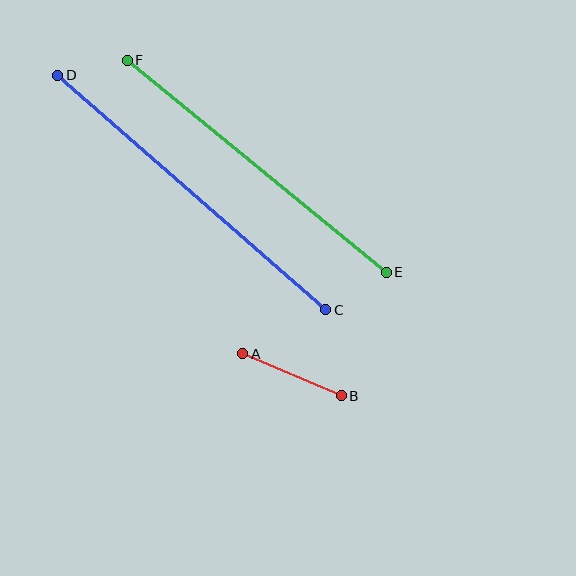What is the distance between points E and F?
The distance is approximately 335 pixels.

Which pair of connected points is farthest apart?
Points C and D are farthest apart.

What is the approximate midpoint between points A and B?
The midpoint is at approximately (292, 375) pixels.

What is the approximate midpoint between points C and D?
The midpoint is at approximately (192, 193) pixels.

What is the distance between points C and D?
The distance is approximately 356 pixels.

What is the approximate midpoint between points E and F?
The midpoint is at approximately (257, 166) pixels.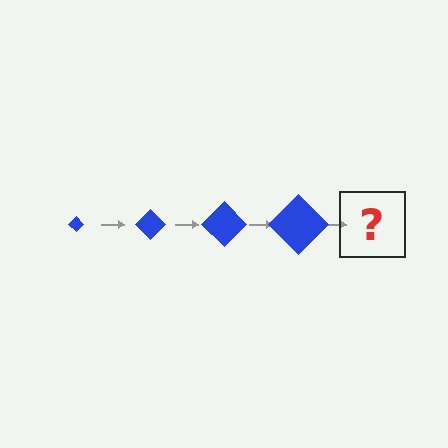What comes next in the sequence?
The next element should be a blue diamond, larger than the previous one.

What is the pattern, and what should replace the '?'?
The pattern is that the diamond gets progressively larger each step. The '?' should be a blue diamond, larger than the previous one.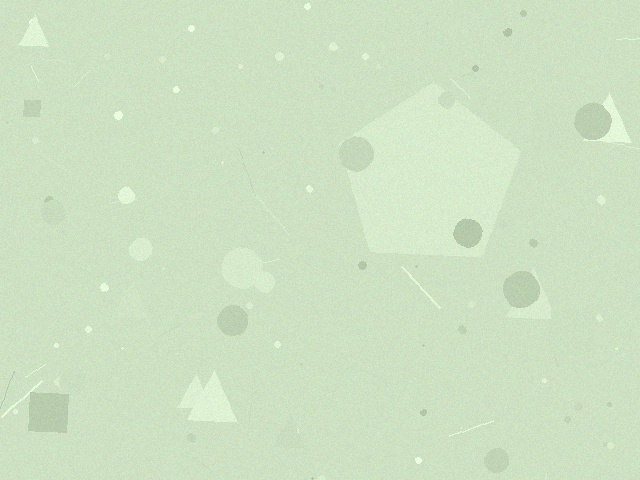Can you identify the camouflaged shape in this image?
The camouflaged shape is a pentagon.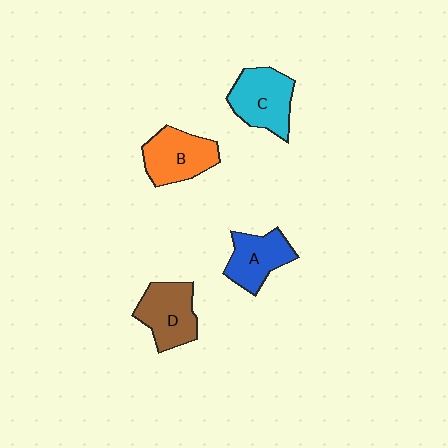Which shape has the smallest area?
Shape A (blue).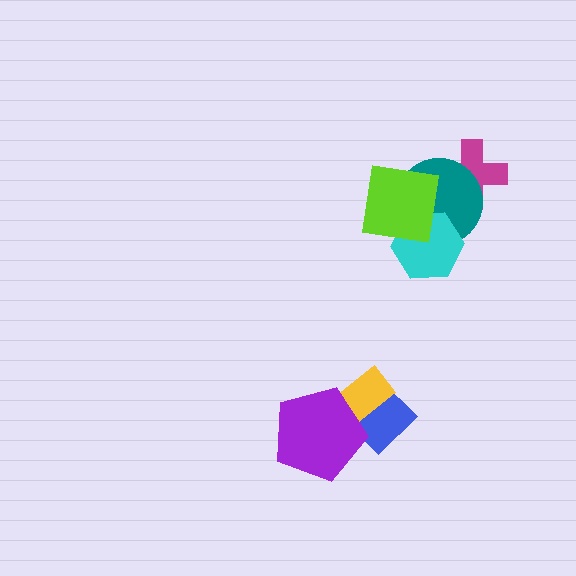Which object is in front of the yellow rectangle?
The purple pentagon is in front of the yellow rectangle.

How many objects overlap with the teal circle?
3 objects overlap with the teal circle.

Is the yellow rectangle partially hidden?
Yes, it is partially covered by another shape.